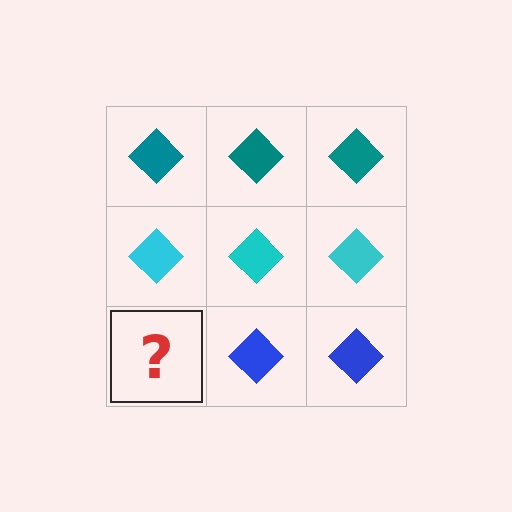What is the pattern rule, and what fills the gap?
The rule is that each row has a consistent color. The gap should be filled with a blue diamond.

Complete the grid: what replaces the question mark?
The question mark should be replaced with a blue diamond.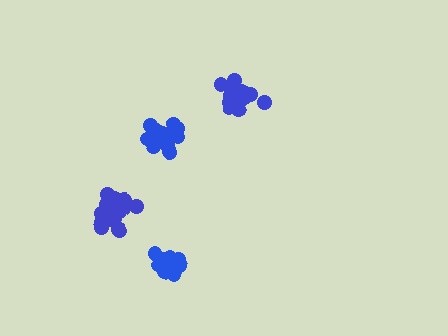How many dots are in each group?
Group 1: 19 dots, Group 2: 19 dots, Group 3: 14 dots, Group 4: 19 dots (71 total).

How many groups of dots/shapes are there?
There are 4 groups.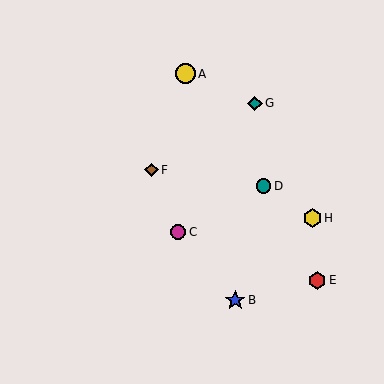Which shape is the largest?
The blue star (labeled B) is the largest.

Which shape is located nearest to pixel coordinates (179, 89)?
The yellow circle (labeled A) at (185, 74) is nearest to that location.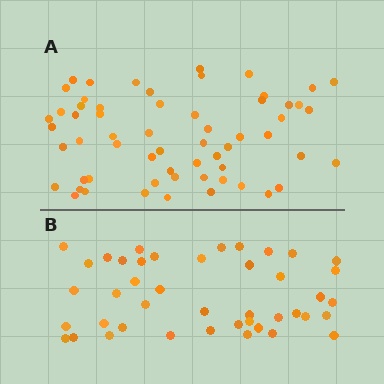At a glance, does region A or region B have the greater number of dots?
Region A (the top region) has more dots.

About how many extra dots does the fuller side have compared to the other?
Region A has approximately 15 more dots than region B.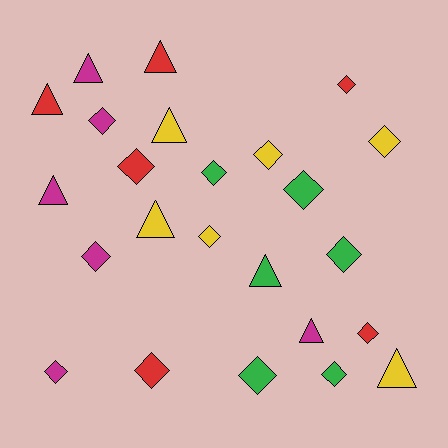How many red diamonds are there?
There are 4 red diamonds.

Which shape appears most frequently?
Diamond, with 15 objects.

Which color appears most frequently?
Green, with 6 objects.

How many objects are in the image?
There are 24 objects.